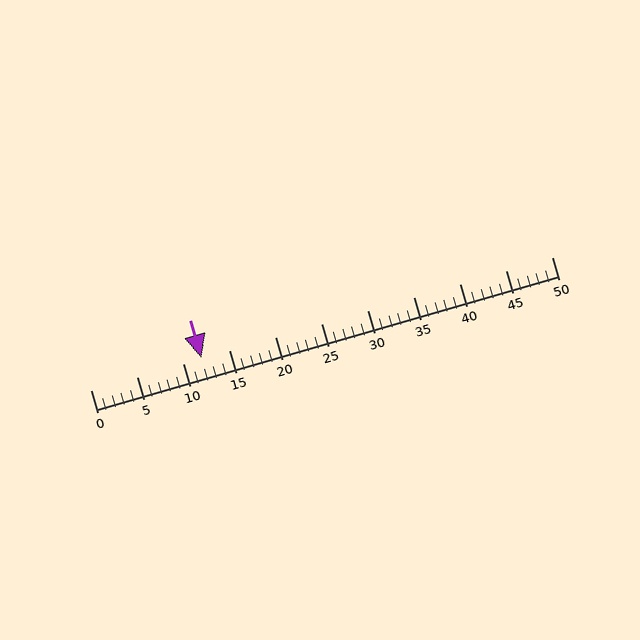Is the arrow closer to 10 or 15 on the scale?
The arrow is closer to 10.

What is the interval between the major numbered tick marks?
The major tick marks are spaced 5 units apart.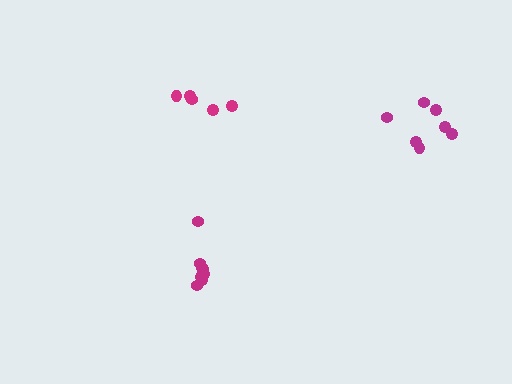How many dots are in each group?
Group 1: 8 dots, Group 2: 5 dots, Group 3: 7 dots (20 total).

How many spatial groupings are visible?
There are 3 spatial groupings.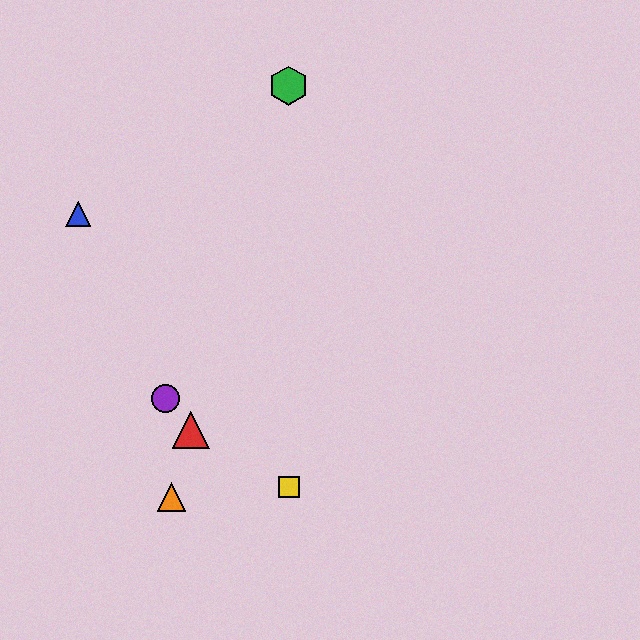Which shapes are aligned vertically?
The green hexagon, the yellow square are aligned vertically.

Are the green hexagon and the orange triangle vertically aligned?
No, the green hexagon is at x≈289 and the orange triangle is at x≈171.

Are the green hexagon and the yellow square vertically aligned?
Yes, both are at x≈289.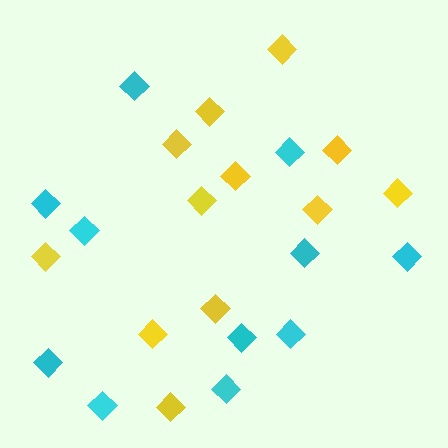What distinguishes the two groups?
There are 2 groups: one group of cyan diamonds (11) and one group of yellow diamonds (12).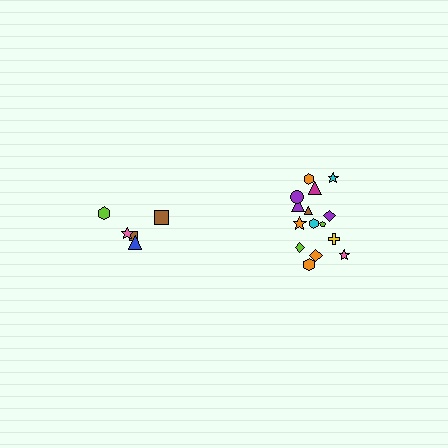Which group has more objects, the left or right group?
The right group.